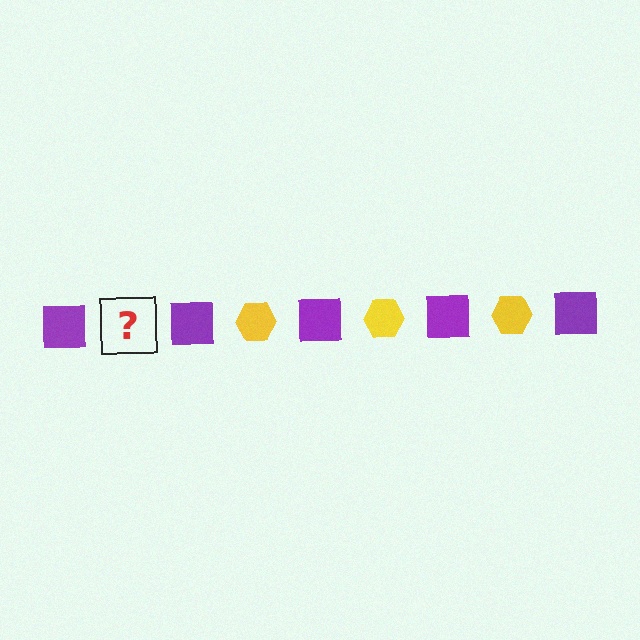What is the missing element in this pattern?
The missing element is a yellow hexagon.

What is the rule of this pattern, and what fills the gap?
The rule is that the pattern alternates between purple square and yellow hexagon. The gap should be filled with a yellow hexagon.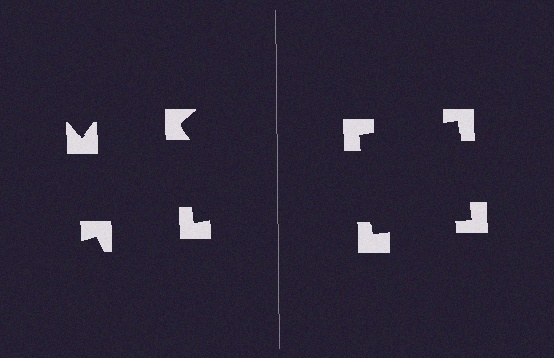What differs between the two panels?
The notched squares are positioned identically on both sides; only the wedge orientations differ. On the right they align to a square; on the left they are misaligned.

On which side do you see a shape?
An illusory square appears on the right side. On the left side the wedge cuts are rotated, so no coherent shape forms.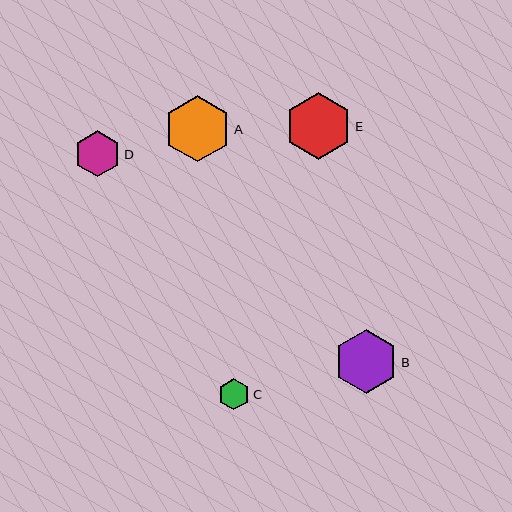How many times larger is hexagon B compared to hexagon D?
Hexagon B is approximately 1.4 times the size of hexagon D.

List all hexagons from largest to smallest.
From largest to smallest: E, A, B, D, C.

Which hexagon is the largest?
Hexagon E is the largest with a size of approximately 67 pixels.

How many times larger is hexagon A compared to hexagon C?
Hexagon A is approximately 2.1 times the size of hexagon C.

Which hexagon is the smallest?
Hexagon C is the smallest with a size of approximately 31 pixels.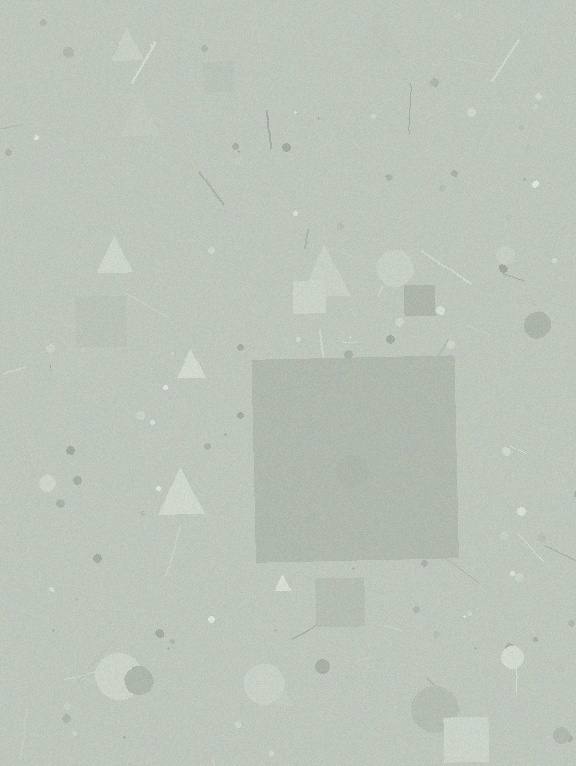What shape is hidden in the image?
A square is hidden in the image.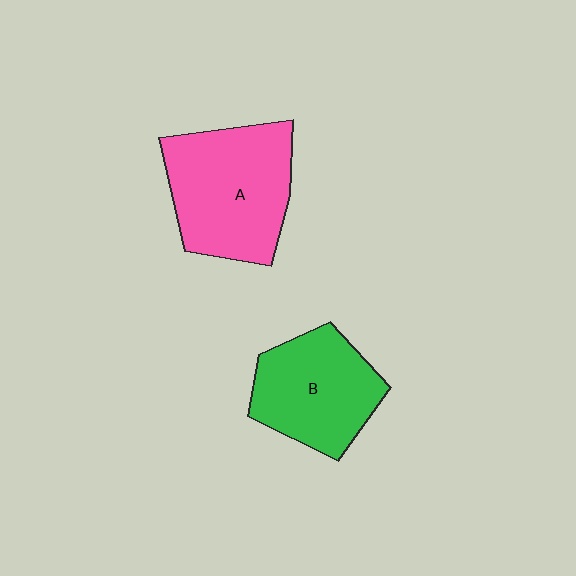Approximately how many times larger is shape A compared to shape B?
Approximately 1.2 times.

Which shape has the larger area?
Shape A (pink).